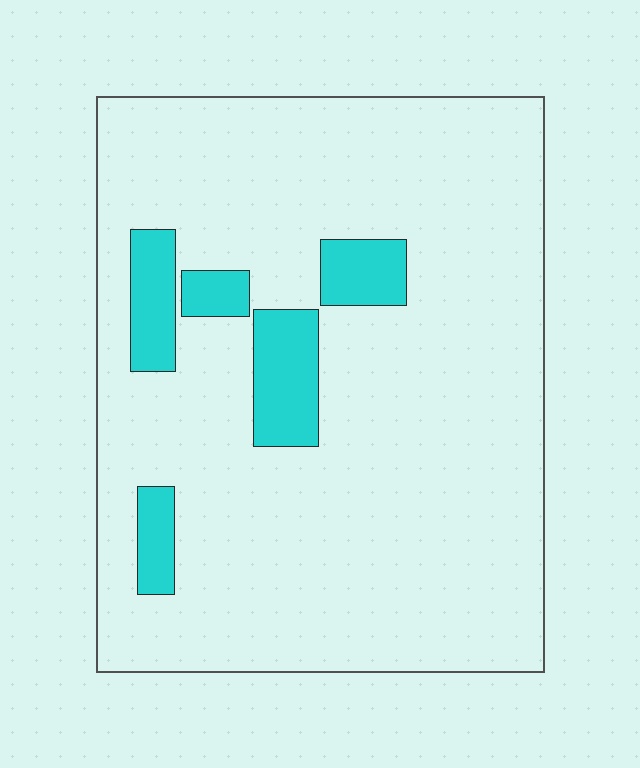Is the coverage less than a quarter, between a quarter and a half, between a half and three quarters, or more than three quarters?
Less than a quarter.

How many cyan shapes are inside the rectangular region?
5.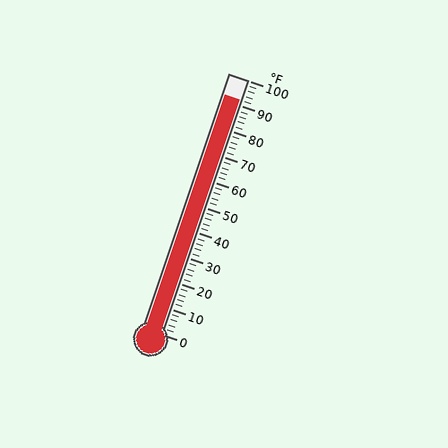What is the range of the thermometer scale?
The thermometer scale ranges from 0°F to 100°F.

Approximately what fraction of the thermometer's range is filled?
The thermometer is filled to approximately 90% of its range.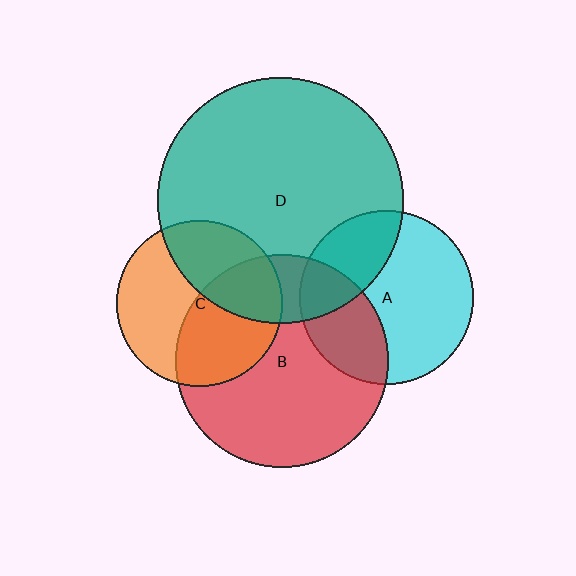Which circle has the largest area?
Circle D (teal).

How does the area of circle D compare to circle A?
Approximately 2.0 times.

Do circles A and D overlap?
Yes.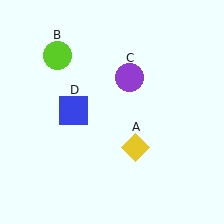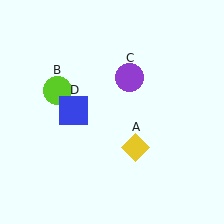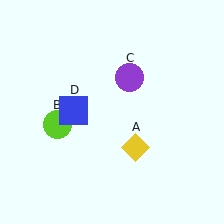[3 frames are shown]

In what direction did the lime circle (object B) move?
The lime circle (object B) moved down.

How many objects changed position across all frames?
1 object changed position: lime circle (object B).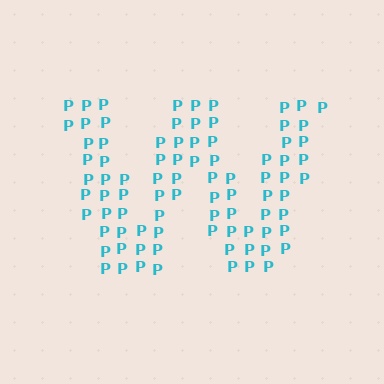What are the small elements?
The small elements are letter P's.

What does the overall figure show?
The overall figure shows the letter W.